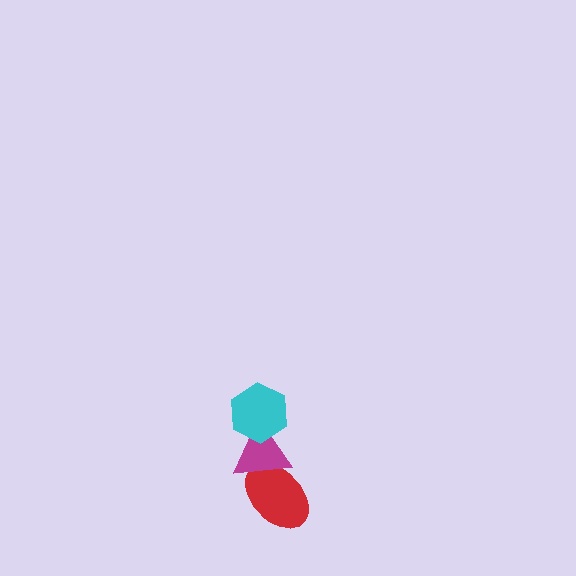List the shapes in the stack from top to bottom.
From top to bottom: the cyan hexagon, the magenta triangle, the red ellipse.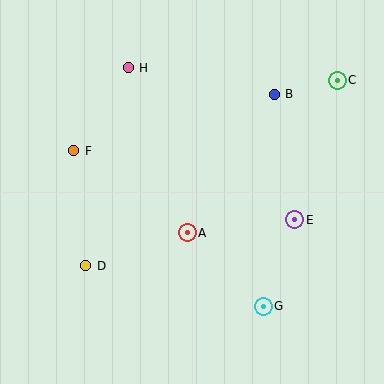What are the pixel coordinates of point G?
Point G is at (263, 306).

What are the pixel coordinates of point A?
Point A is at (187, 233).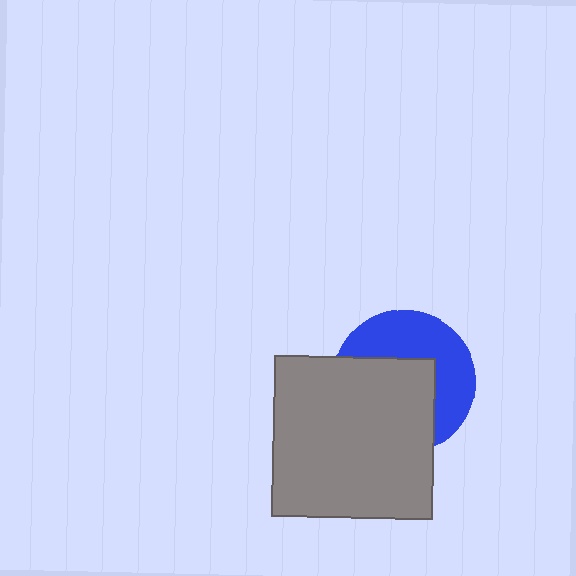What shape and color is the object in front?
The object in front is a gray square.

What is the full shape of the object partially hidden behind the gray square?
The partially hidden object is a blue circle.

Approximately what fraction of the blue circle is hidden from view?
Roughly 53% of the blue circle is hidden behind the gray square.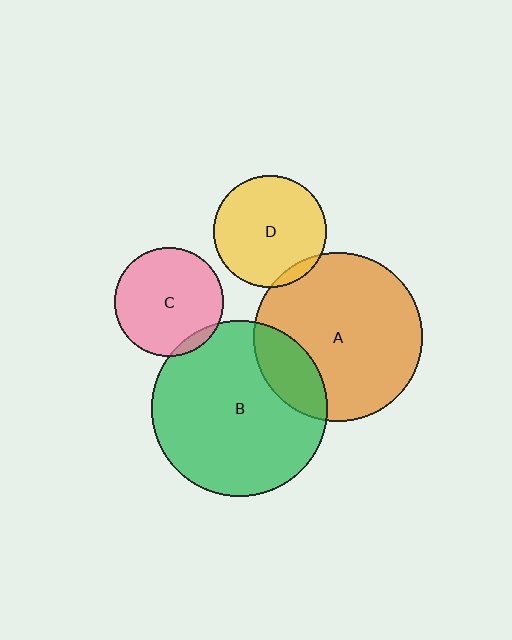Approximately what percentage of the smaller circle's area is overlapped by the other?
Approximately 20%.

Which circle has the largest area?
Circle B (green).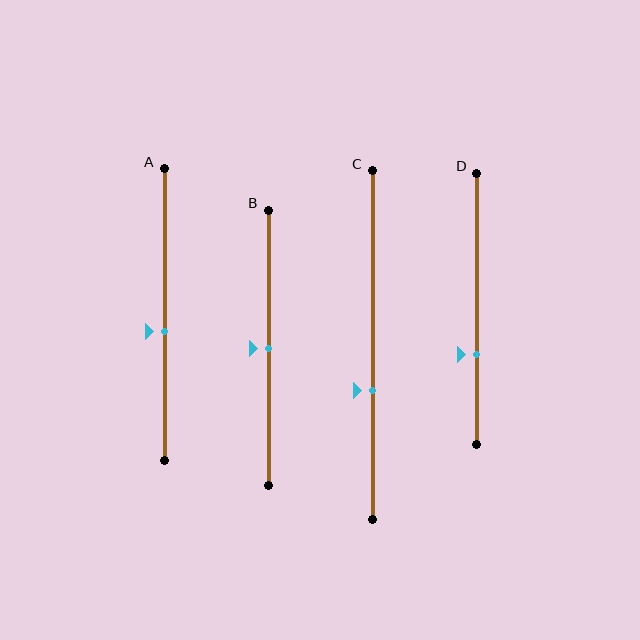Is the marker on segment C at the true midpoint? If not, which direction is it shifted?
No, the marker on segment C is shifted downward by about 13% of the segment length.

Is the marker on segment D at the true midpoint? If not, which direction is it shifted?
No, the marker on segment D is shifted downward by about 17% of the segment length.